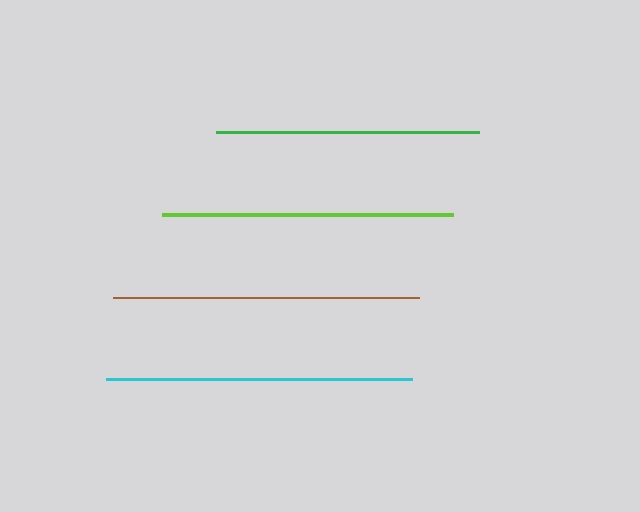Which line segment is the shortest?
The green line is the shortest at approximately 263 pixels.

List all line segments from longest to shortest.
From longest to shortest: brown, cyan, lime, green.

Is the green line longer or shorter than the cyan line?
The cyan line is longer than the green line.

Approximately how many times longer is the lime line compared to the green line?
The lime line is approximately 1.1 times the length of the green line.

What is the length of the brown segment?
The brown segment is approximately 307 pixels long.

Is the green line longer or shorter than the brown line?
The brown line is longer than the green line.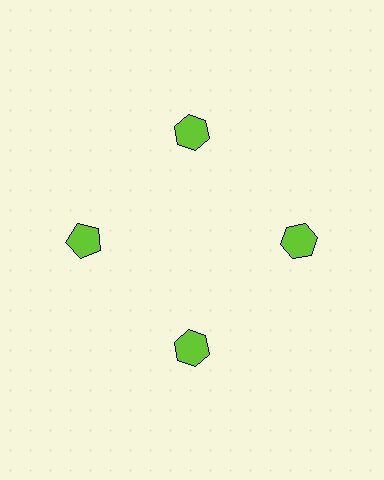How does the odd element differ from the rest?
It has a different shape: pentagon instead of hexagon.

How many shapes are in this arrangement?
There are 4 shapes arranged in a ring pattern.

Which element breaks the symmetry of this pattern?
The lime pentagon at roughly the 9 o'clock position breaks the symmetry. All other shapes are lime hexagons.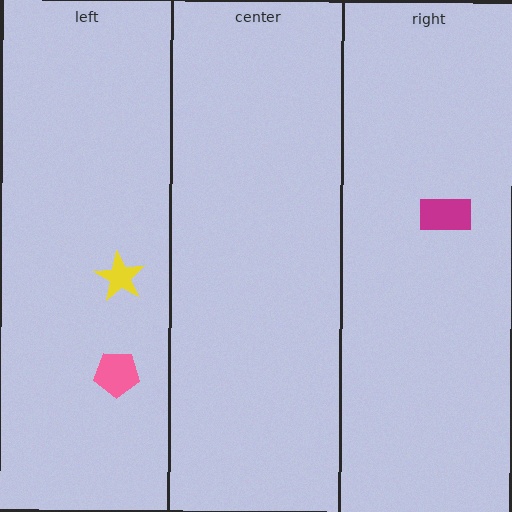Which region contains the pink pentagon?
The left region.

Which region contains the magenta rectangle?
The right region.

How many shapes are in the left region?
2.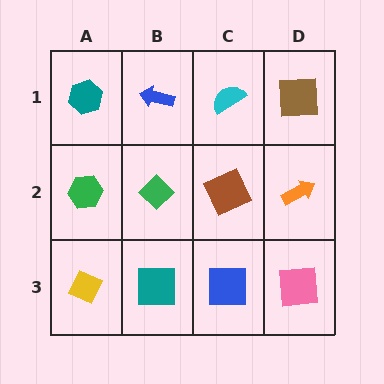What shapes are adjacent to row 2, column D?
A brown square (row 1, column D), a pink square (row 3, column D), a brown square (row 2, column C).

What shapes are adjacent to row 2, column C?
A cyan semicircle (row 1, column C), a blue square (row 3, column C), a green diamond (row 2, column B), an orange arrow (row 2, column D).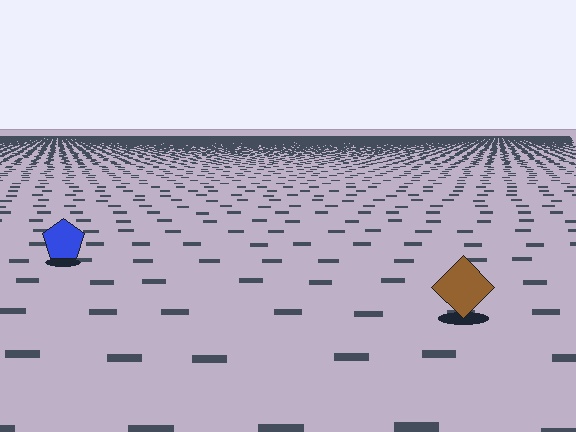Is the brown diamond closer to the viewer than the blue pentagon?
Yes. The brown diamond is closer — you can tell from the texture gradient: the ground texture is coarser near it.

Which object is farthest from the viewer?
The blue pentagon is farthest from the viewer. It appears smaller and the ground texture around it is denser.